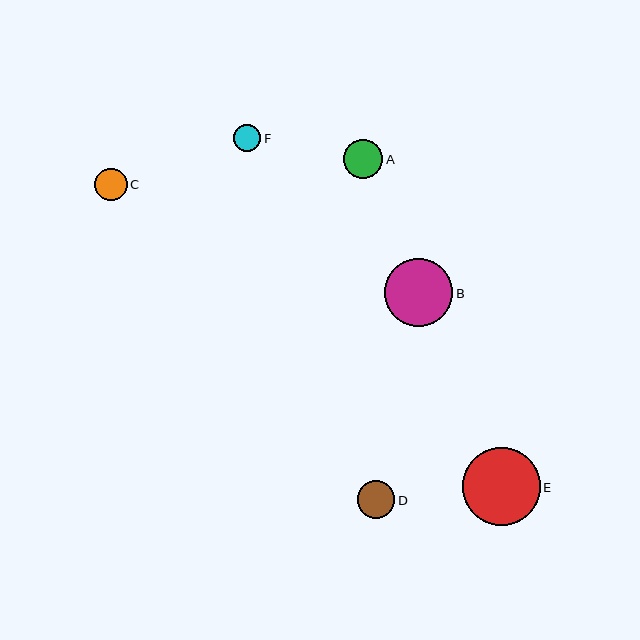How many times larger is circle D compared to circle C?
Circle D is approximately 1.2 times the size of circle C.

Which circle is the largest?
Circle E is the largest with a size of approximately 78 pixels.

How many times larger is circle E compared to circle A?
Circle E is approximately 2.0 times the size of circle A.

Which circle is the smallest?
Circle F is the smallest with a size of approximately 27 pixels.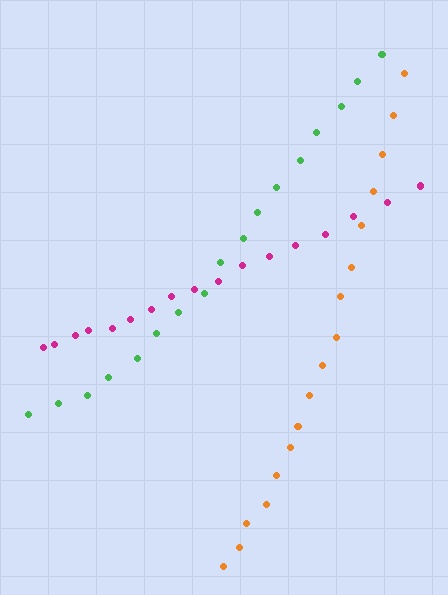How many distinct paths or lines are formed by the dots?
There are 3 distinct paths.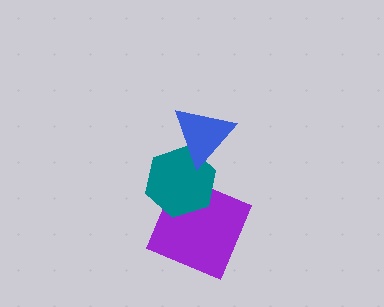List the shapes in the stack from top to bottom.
From top to bottom: the blue triangle, the teal hexagon, the purple square.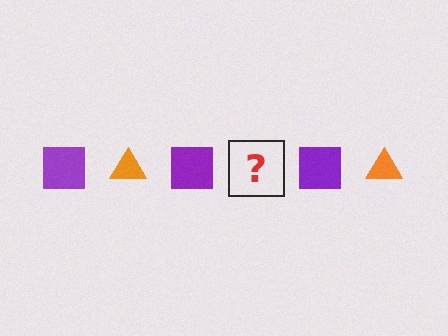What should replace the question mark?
The question mark should be replaced with an orange triangle.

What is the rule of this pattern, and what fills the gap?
The rule is that the pattern alternates between purple square and orange triangle. The gap should be filled with an orange triangle.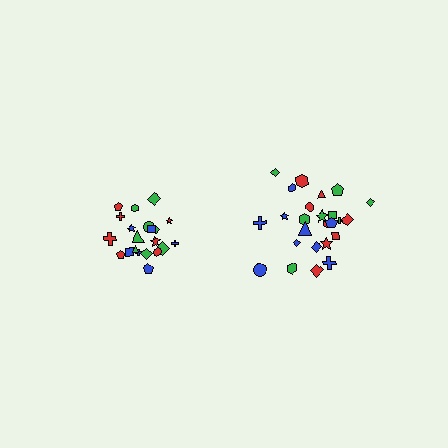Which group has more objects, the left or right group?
The right group.